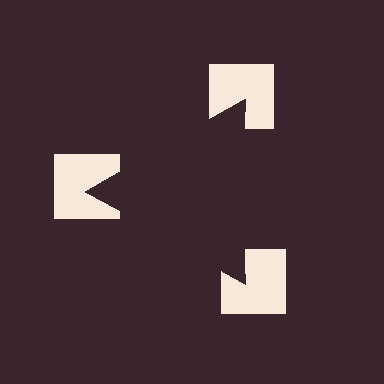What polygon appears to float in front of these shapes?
An illusory triangle — its edges are inferred from the aligned wedge cuts in the notched squares, not physically drawn.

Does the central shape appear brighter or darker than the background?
It typically appears slightly darker than the background, even though no actual brightness change is drawn.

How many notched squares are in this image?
There are 3 — one at each vertex of the illusory triangle.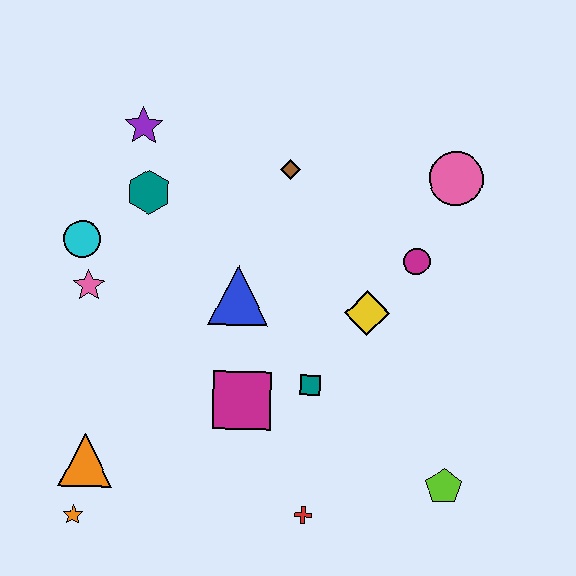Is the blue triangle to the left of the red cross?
Yes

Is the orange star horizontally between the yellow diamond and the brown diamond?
No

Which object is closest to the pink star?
The cyan circle is closest to the pink star.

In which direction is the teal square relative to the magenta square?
The teal square is to the right of the magenta square.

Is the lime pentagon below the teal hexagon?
Yes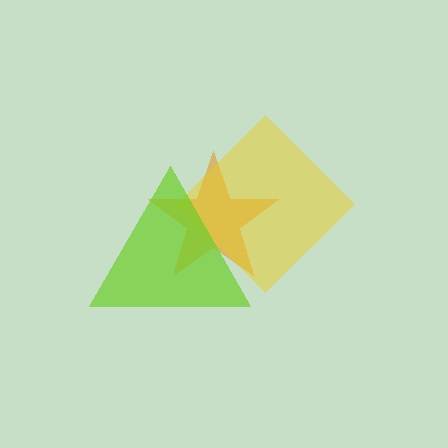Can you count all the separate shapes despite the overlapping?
Yes, there are 3 separate shapes.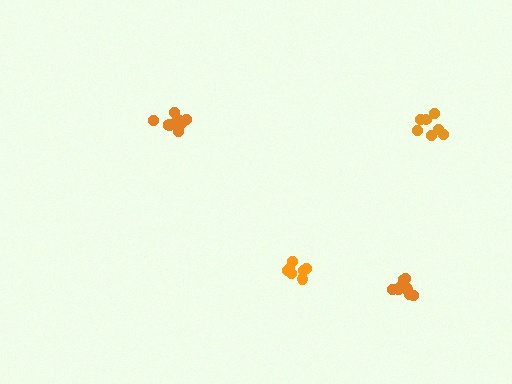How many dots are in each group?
Group 1: 10 dots, Group 2: 7 dots, Group 3: 11 dots, Group 4: 7 dots (35 total).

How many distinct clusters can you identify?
There are 4 distinct clusters.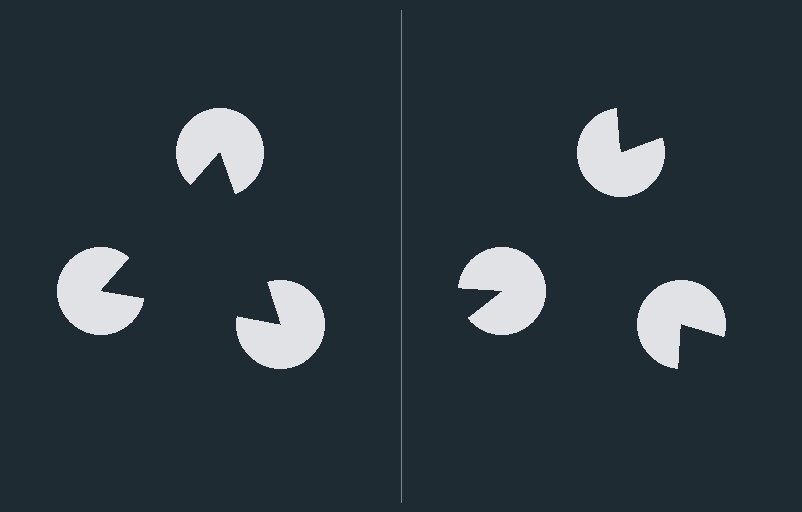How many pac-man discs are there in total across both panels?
6 — 3 on each side.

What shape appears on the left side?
An illusory triangle.